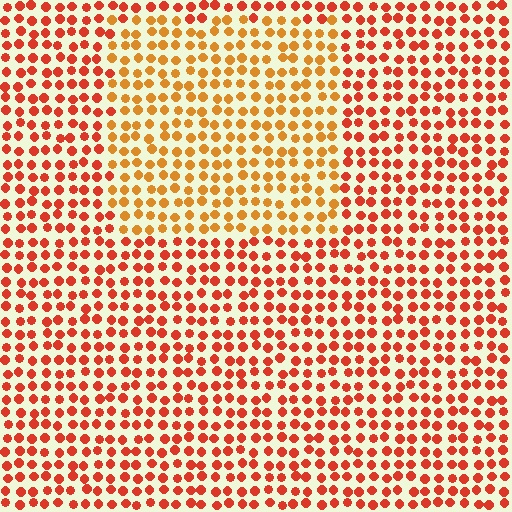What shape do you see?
I see a rectangle.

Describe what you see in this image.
The image is filled with small red elements in a uniform arrangement. A rectangle-shaped region is visible where the elements are tinted to a slightly different hue, forming a subtle color boundary.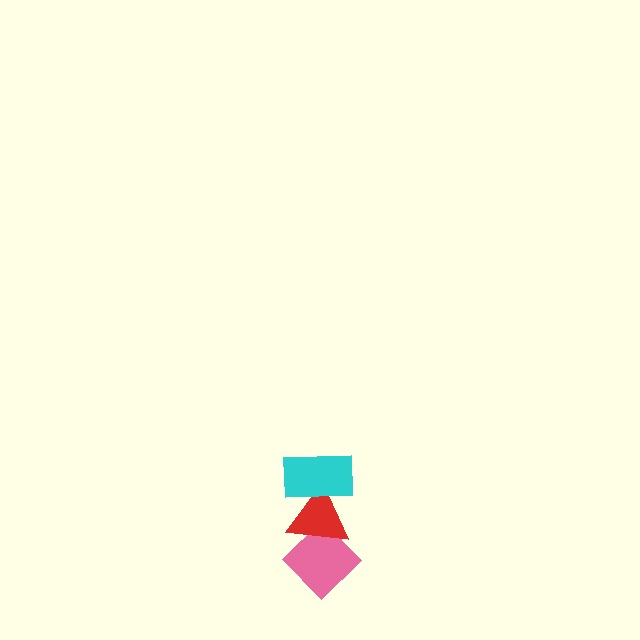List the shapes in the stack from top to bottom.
From top to bottom: the cyan rectangle, the red triangle, the pink diamond.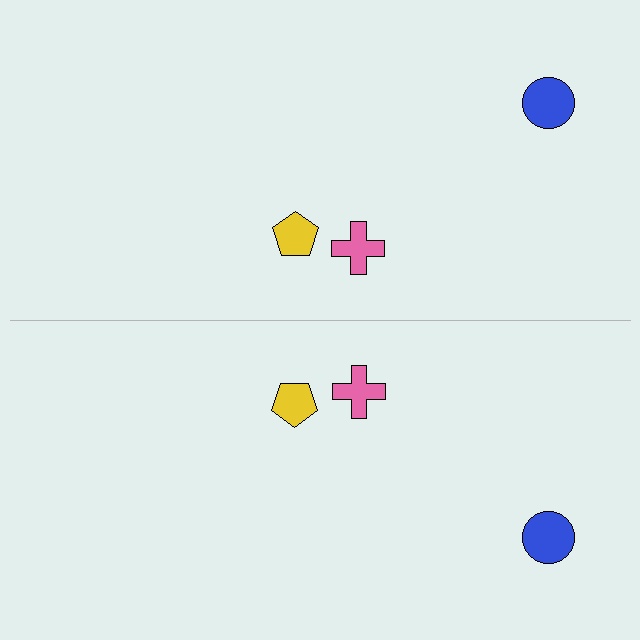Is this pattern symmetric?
Yes, this pattern has bilateral (reflection) symmetry.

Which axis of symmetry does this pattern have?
The pattern has a horizontal axis of symmetry running through the center of the image.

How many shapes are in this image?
There are 6 shapes in this image.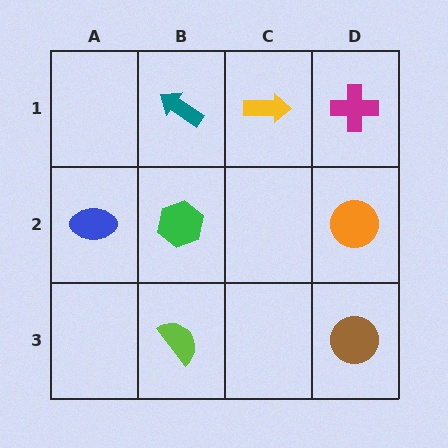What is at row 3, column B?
A lime semicircle.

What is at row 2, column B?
A green hexagon.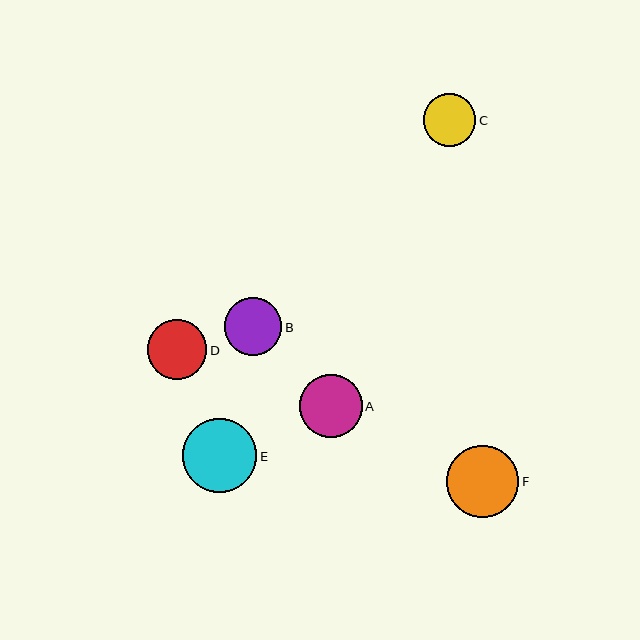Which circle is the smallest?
Circle C is the smallest with a size of approximately 52 pixels.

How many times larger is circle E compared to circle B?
Circle E is approximately 1.3 times the size of circle B.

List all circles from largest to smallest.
From largest to smallest: E, F, A, D, B, C.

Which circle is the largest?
Circle E is the largest with a size of approximately 74 pixels.